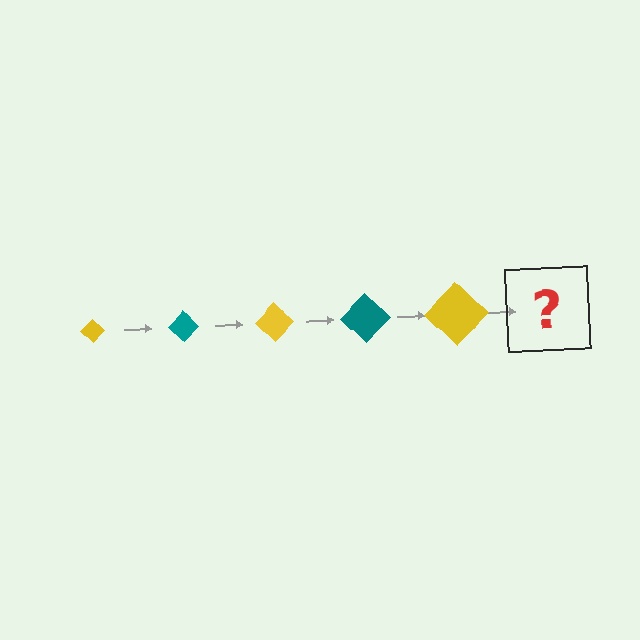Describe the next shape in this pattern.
It should be a teal diamond, larger than the previous one.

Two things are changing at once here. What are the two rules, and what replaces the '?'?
The two rules are that the diamond grows larger each step and the color cycles through yellow and teal. The '?' should be a teal diamond, larger than the previous one.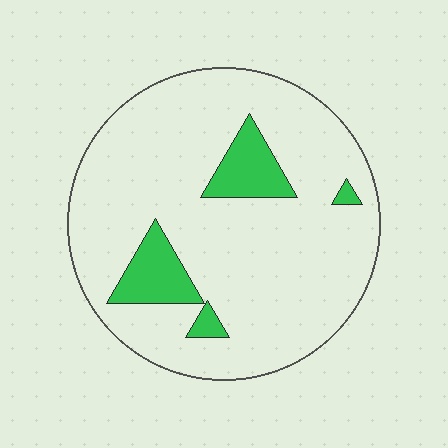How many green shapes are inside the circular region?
4.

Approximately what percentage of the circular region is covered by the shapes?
Approximately 15%.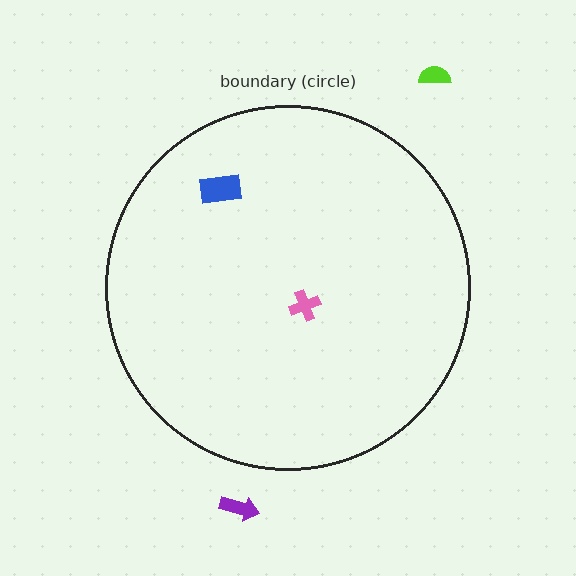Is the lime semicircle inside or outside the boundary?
Outside.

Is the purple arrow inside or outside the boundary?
Outside.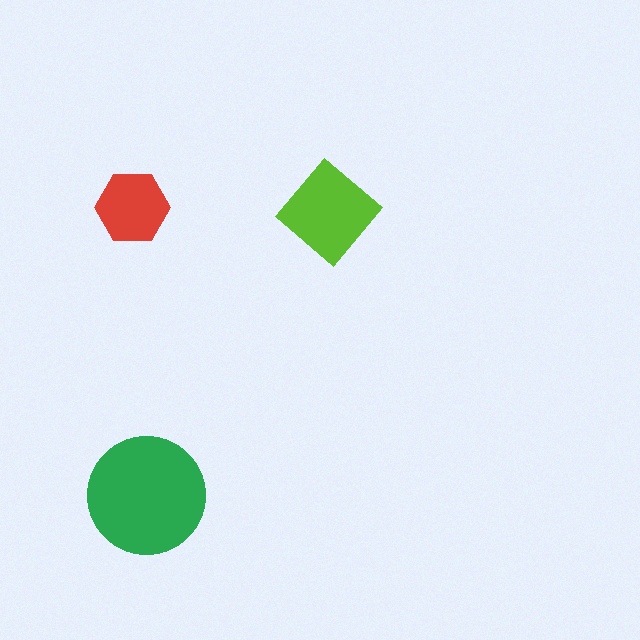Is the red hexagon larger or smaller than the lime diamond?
Smaller.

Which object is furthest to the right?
The lime diamond is rightmost.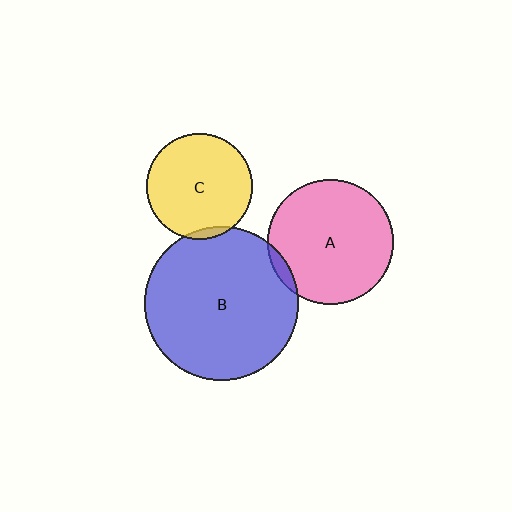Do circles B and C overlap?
Yes.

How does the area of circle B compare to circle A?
Approximately 1.5 times.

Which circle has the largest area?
Circle B (blue).